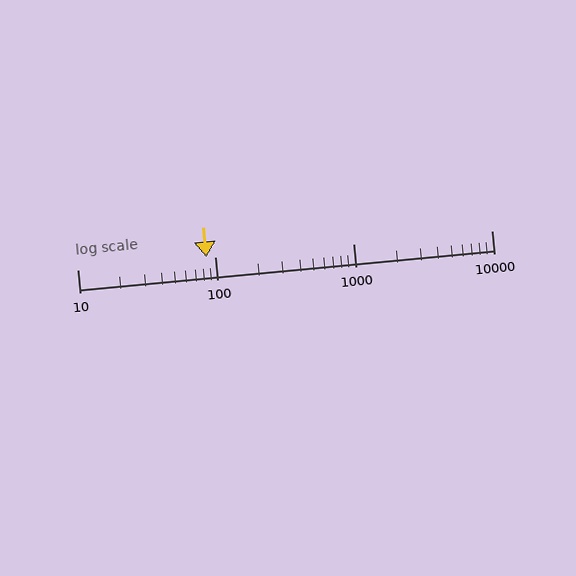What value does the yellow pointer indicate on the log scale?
The pointer indicates approximately 86.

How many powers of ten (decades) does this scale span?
The scale spans 3 decades, from 10 to 10000.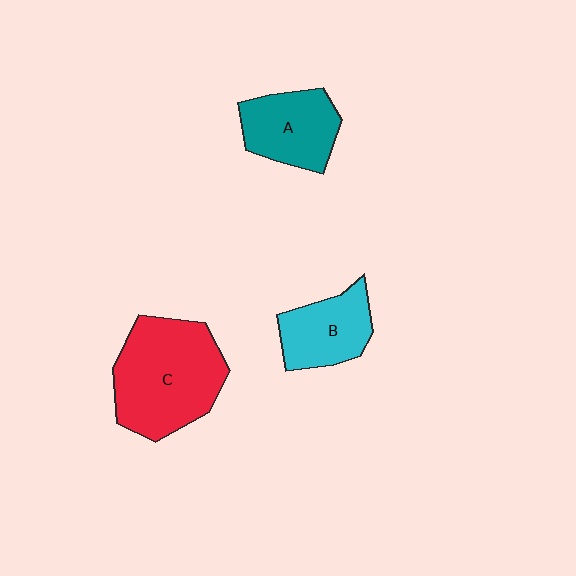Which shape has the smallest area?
Shape B (cyan).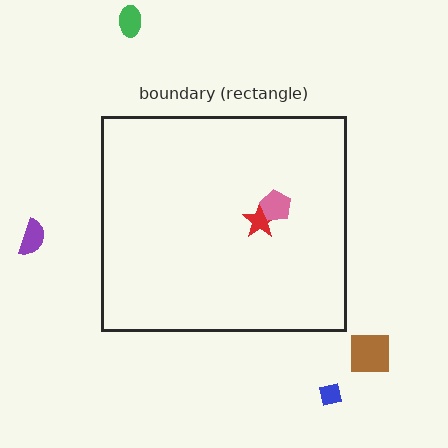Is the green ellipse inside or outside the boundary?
Outside.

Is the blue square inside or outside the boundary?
Outside.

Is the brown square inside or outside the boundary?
Outside.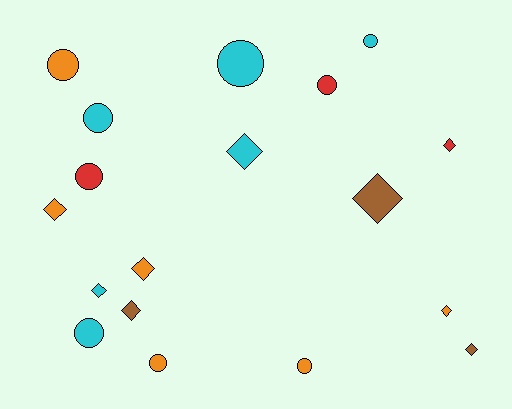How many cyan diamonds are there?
There are 2 cyan diamonds.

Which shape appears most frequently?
Diamond, with 9 objects.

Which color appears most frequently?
Orange, with 6 objects.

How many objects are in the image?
There are 18 objects.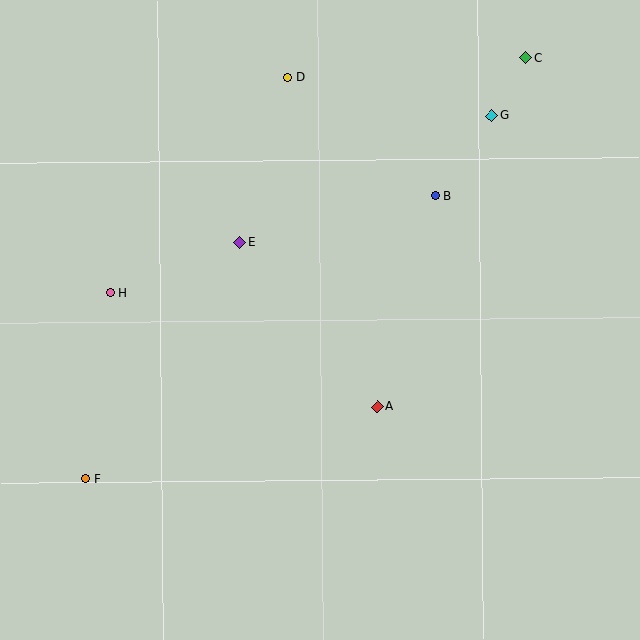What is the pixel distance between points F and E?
The distance between F and E is 283 pixels.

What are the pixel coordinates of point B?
Point B is at (435, 196).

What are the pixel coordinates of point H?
Point H is at (110, 292).